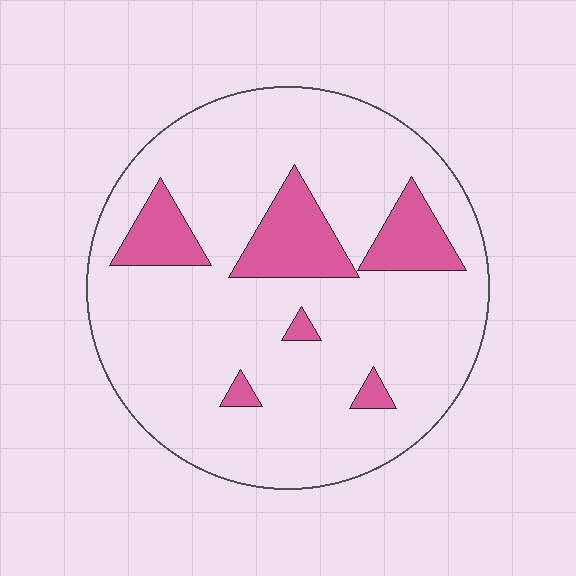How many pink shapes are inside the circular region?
6.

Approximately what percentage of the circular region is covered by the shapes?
Approximately 15%.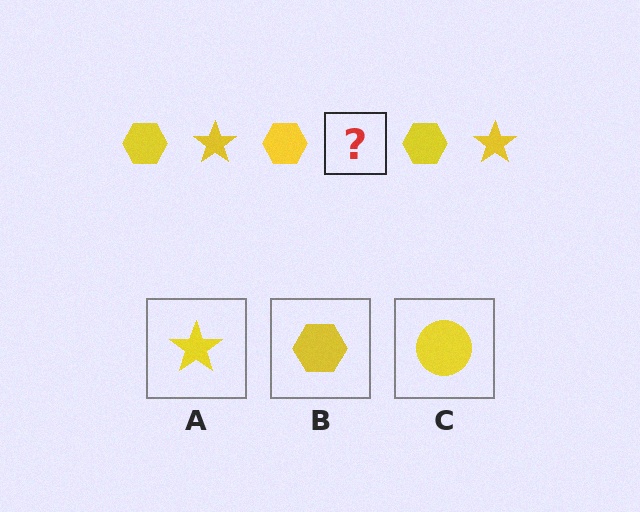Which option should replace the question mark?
Option A.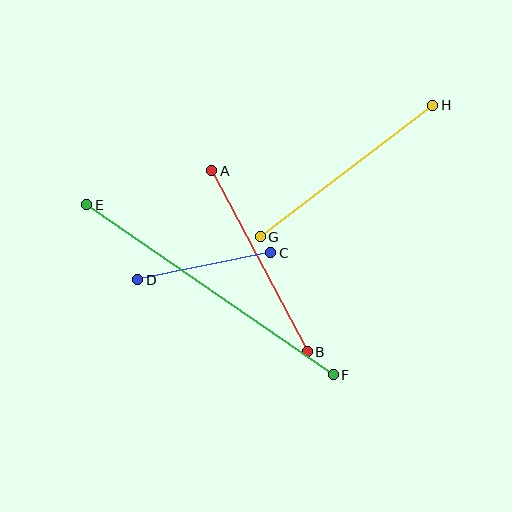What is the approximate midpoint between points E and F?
The midpoint is at approximately (210, 290) pixels.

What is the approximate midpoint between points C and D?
The midpoint is at approximately (204, 266) pixels.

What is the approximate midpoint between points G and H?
The midpoint is at approximately (346, 171) pixels.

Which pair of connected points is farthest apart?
Points E and F are farthest apart.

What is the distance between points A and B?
The distance is approximately 205 pixels.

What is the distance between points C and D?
The distance is approximately 136 pixels.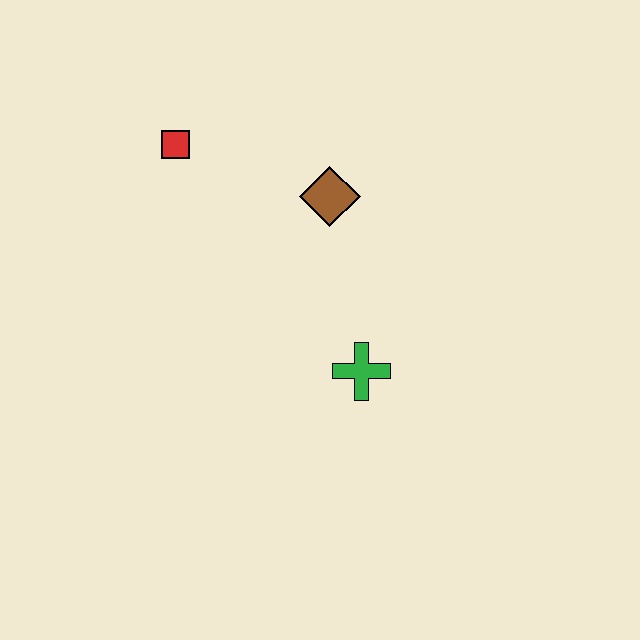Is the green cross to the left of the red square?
No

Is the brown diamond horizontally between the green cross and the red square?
Yes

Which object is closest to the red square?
The brown diamond is closest to the red square.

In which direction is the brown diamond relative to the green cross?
The brown diamond is above the green cross.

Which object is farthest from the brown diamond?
The green cross is farthest from the brown diamond.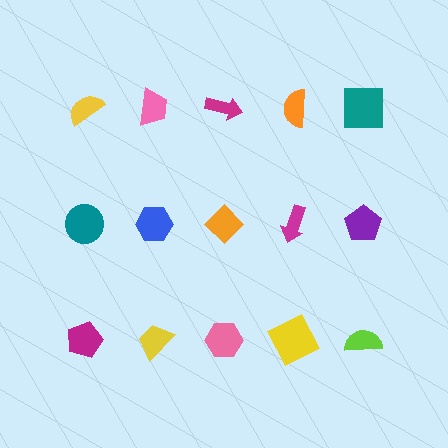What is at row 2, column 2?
A blue hexagon.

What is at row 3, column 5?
A lime semicircle.